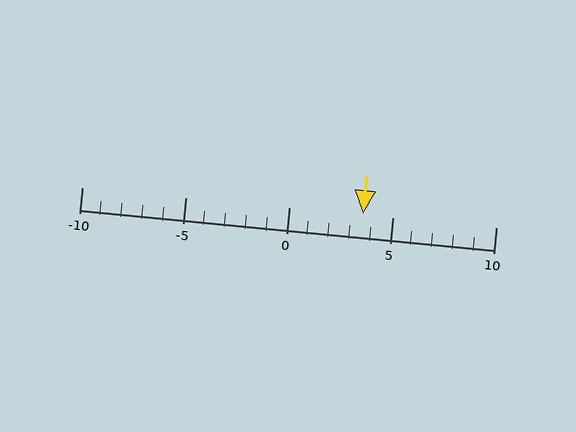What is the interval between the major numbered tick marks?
The major tick marks are spaced 5 units apart.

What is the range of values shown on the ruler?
The ruler shows values from -10 to 10.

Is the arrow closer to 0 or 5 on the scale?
The arrow is closer to 5.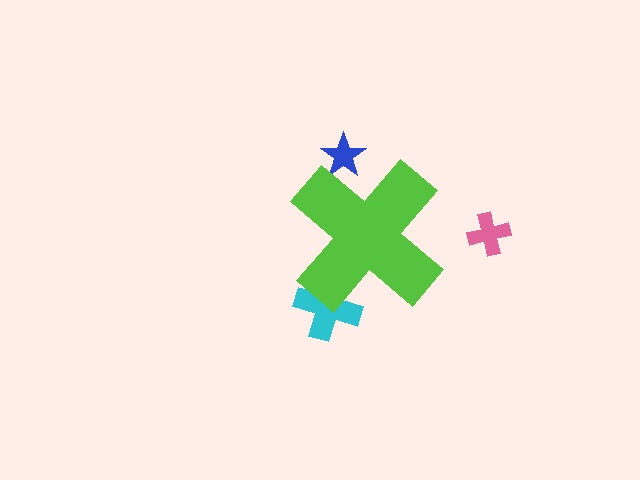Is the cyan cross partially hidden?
Yes, the cyan cross is partially hidden behind the lime cross.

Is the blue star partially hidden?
Yes, the blue star is partially hidden behind the lime cross.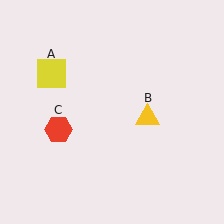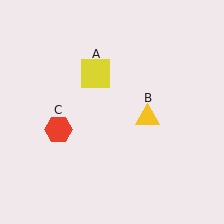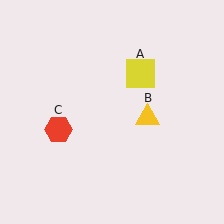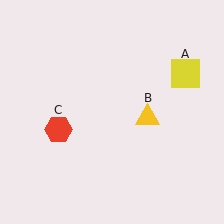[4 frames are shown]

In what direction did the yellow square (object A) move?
The yellow square (object A) moved right.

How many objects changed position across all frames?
1 object changed position: yellow square (object A).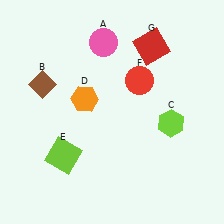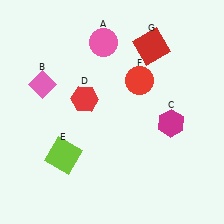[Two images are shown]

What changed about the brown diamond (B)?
In Image 1, B is brown. In Image 2, it changed to pink.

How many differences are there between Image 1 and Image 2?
There are 3 differences between the two images.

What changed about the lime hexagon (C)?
In Image 1, C is lime. In Image 2, it changed to magenta.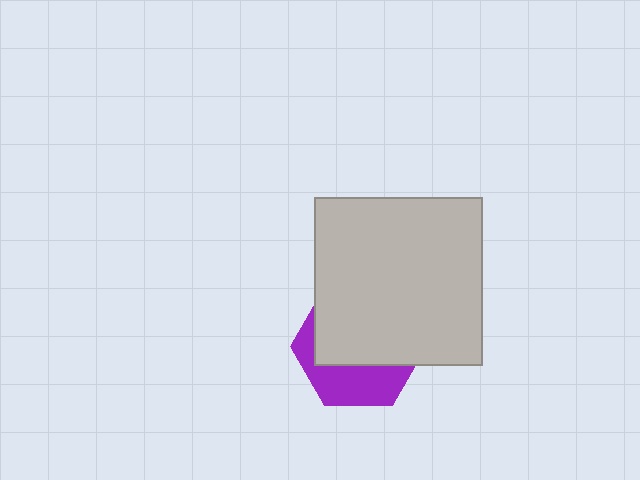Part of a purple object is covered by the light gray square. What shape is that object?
It is a hexagon.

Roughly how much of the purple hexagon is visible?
A small part of it is visible (roughly 37%).